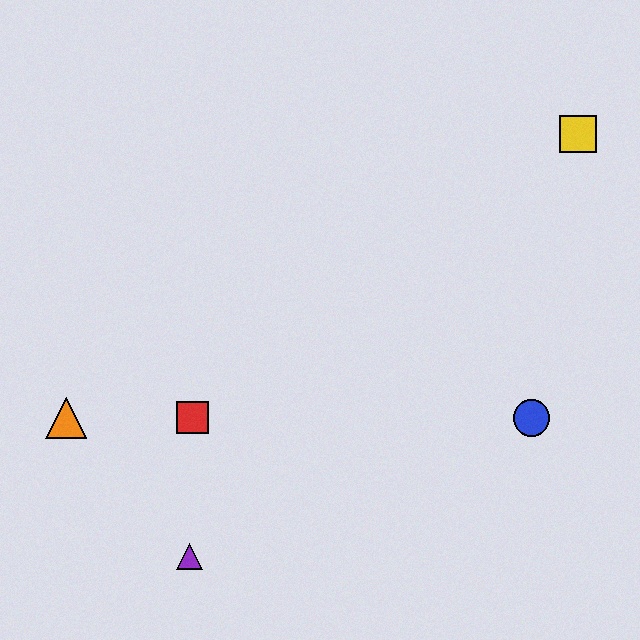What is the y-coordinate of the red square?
The red square is at y≈418.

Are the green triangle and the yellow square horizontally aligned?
No, the green triangle is at y≈418 and the yellow square is at y≈134.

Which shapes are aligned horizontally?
The red square, the blue circle, the green triangle, the orange triangle are aligned horizontally.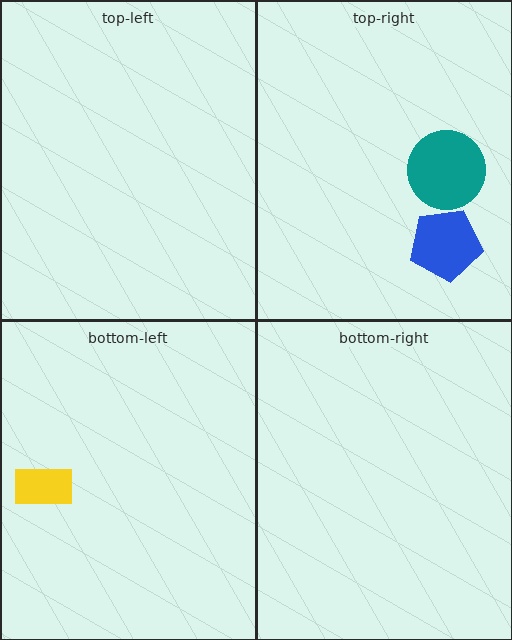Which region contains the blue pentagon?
The top-right region.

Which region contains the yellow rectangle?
The bottom-left region.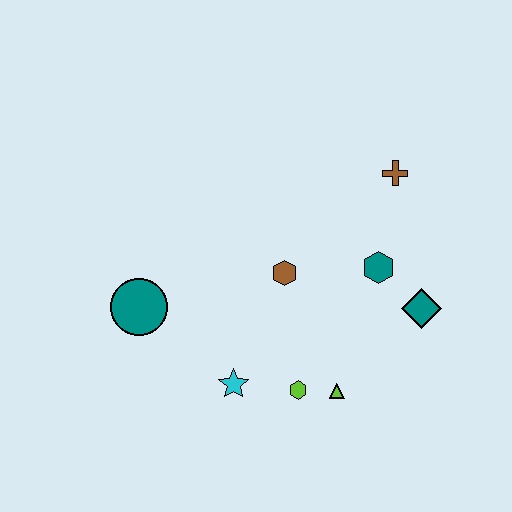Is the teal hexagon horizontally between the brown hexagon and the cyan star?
No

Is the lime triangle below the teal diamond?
Yes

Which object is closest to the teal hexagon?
The teal diamond is closest to the teal hexagon.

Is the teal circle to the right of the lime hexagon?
No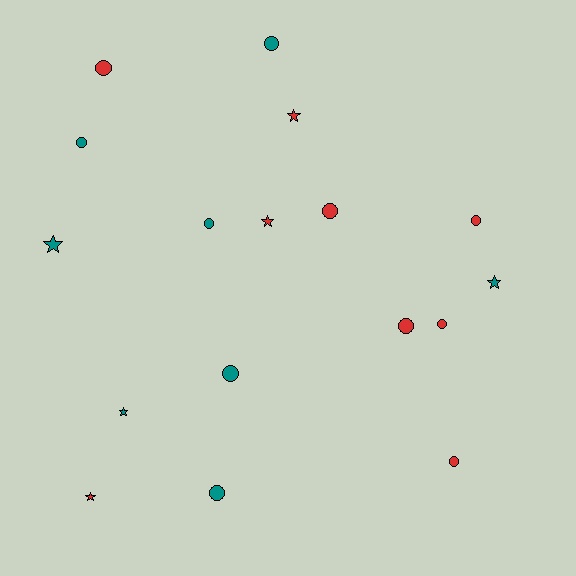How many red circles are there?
There are 6 red circles.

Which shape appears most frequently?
Circle, with 11 objects.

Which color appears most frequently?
Red, with 9 objects.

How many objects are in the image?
There are 17 objects.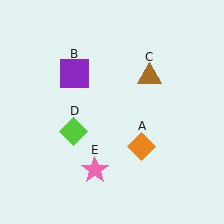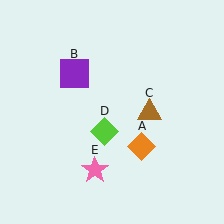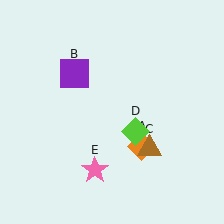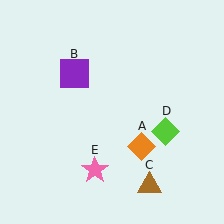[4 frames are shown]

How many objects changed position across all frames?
2 objects changed position: brown triangle (object C), lime diamond (object D).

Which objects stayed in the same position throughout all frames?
Orange diamond (object A) and purple square (object B) and pink star (object E) remained stationary.